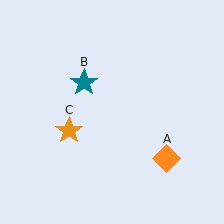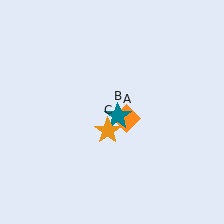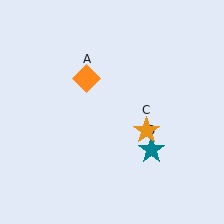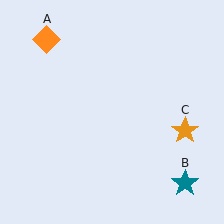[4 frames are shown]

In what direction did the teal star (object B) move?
The teal star (object B) moved down and to the right.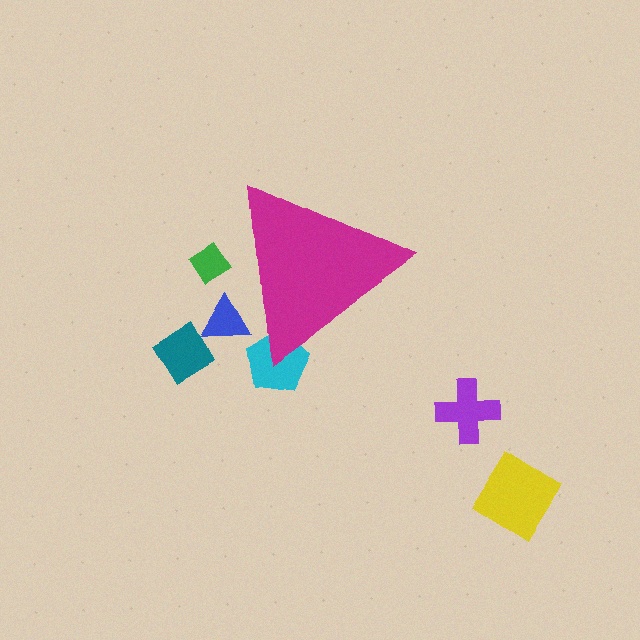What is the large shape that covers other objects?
A magenta triangle.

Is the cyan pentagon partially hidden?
Yes, the cyan pentagon is partially hidden behind the magenta triangle.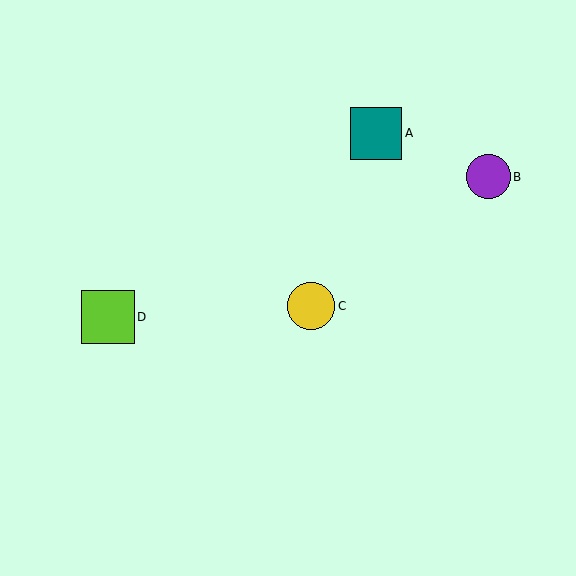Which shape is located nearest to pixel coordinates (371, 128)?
The teal square (labeled A) at (376, 133) is nearest to that location.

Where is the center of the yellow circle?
The center of the yellow circle is at (311, 306).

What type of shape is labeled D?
Shape D is a lime square.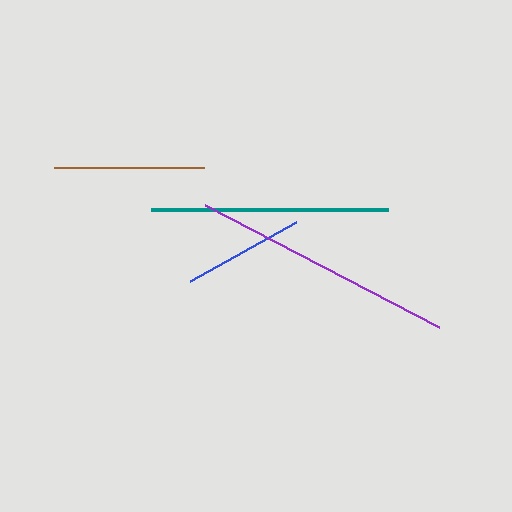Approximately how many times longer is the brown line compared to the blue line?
The brown line is approximately 1.2 times the length of the blue line.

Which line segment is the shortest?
The blue line is the shortest at approximately 122 pixels.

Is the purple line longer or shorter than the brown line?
The purple line is longer than the brown line.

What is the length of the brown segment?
The brown segment is approximately 150 pixels long.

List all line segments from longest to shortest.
From longest to shortest: purple, teal, brown, blue.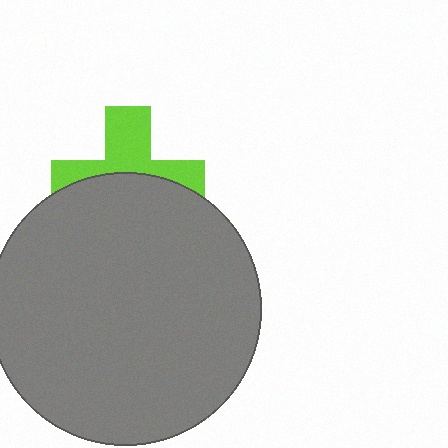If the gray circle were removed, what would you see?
You would see the complete lime cross.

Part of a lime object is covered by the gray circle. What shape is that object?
It is a cross.